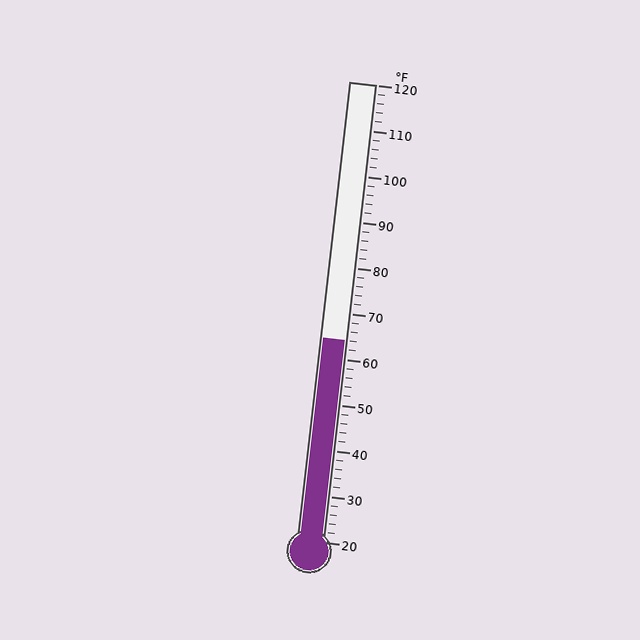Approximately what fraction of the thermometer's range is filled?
The thermometer is filled to approximately 45% of its range.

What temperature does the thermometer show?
The thermometer shows approximately 64°F.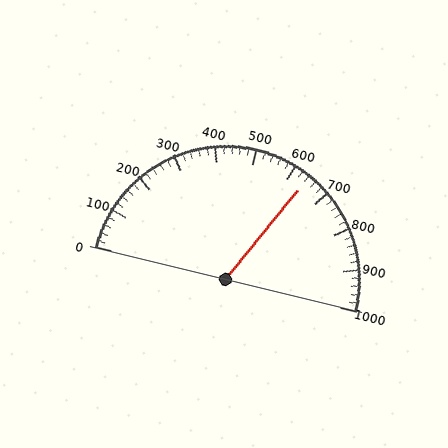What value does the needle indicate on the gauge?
The needle indicates approximately 640.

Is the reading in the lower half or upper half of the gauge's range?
The reading is in the upper half of the range (0 to 1000).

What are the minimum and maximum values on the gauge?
The gauge ranges from 0 to 1000.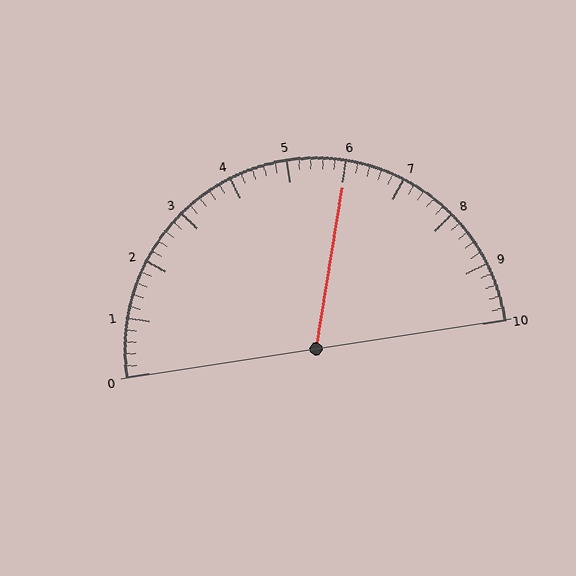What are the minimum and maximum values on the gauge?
The gauge ranges from 0 to 10.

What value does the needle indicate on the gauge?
The needle indicates approximately 6.0.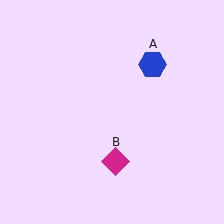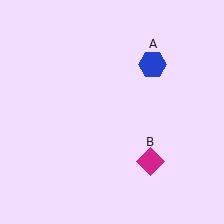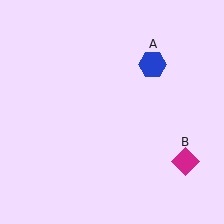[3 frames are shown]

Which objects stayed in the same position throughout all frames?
Blue hexagon (object A) remained stationary.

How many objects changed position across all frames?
1 object changed position: magenta diamond (object B).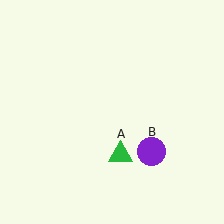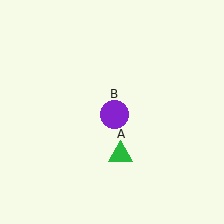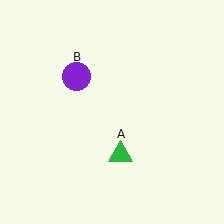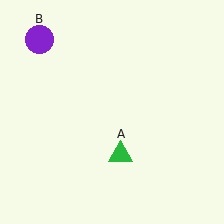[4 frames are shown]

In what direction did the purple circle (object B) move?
The purple circle (object B) moved up and to the left.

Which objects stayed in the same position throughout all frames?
Green triangle (object A) remained stationary.